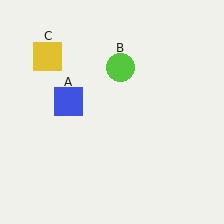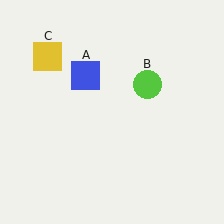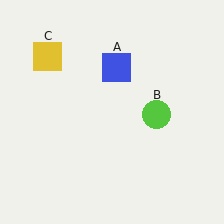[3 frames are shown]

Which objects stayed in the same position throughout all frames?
Yellow square (object C) remained stationary.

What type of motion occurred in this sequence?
The blue square (object A), lime circle (object B) rotated clockwise around the center of the scene.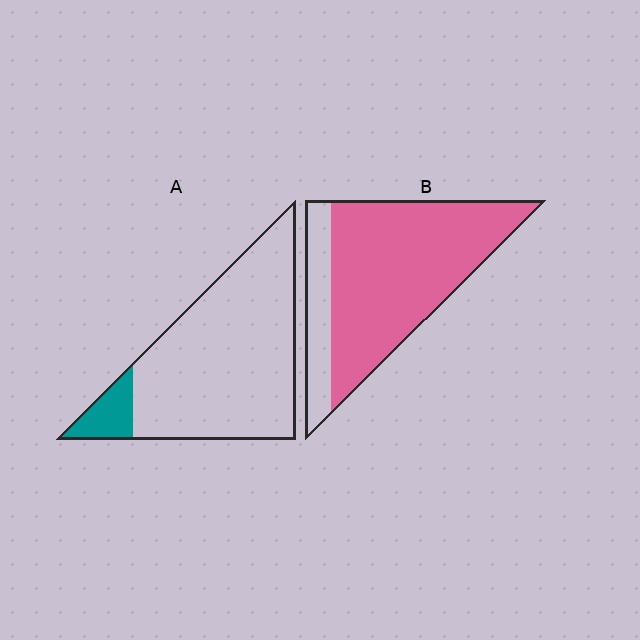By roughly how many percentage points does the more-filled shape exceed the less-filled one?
By roughly 70 percentage points (B over A).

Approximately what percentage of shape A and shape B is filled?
A is approximately 10% and B is approximately 80%.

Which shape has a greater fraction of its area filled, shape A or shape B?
Shape B.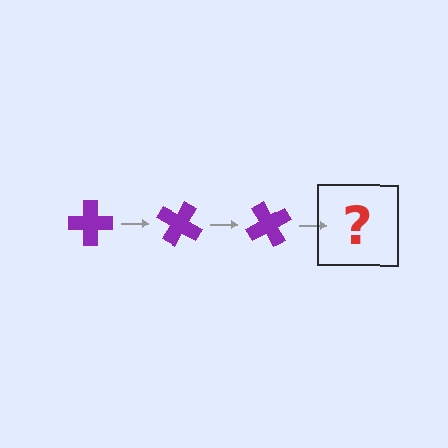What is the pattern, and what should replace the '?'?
The pattern is that the cross rotates 30 degrees each step. The '?' should be a purple cross rotated 90 degrees.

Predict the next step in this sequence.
The next step is a purple cross rotated 90 degrees.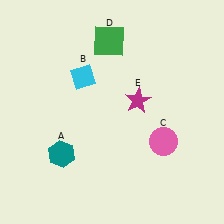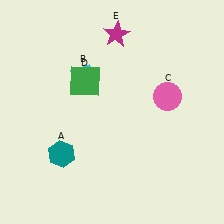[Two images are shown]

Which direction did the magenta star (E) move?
The magenta star (E) moved up.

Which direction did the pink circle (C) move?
The pink circle (C) moved up.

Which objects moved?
The objects that moved are: the pink circle (C), the green square (D), the magenta star (E).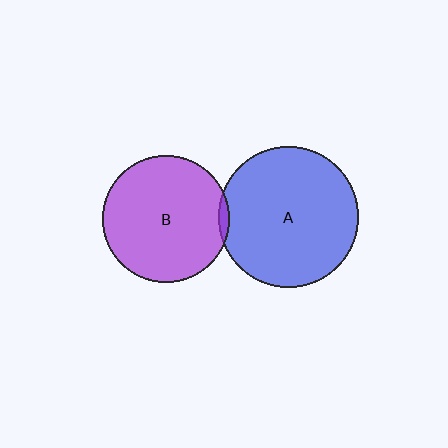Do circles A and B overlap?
Yes.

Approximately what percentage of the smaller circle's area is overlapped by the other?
Approximately 5%.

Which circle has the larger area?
Circle A (blue).